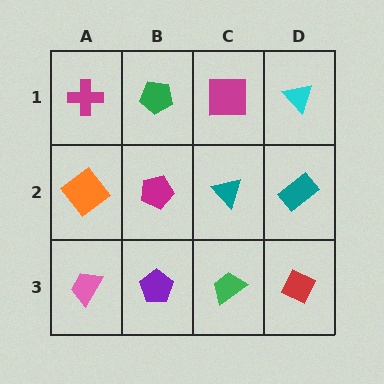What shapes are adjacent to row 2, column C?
A magenta square (row 1, column C), a green trapezoid (row 3, column C), a magenta pentagon (row 2, column B), a teal rectangle (row 2, column D).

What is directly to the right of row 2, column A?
A magenta pentagon.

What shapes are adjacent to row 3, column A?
An orange diamond (row 2, column A), a purple pentagon (row 3, column B).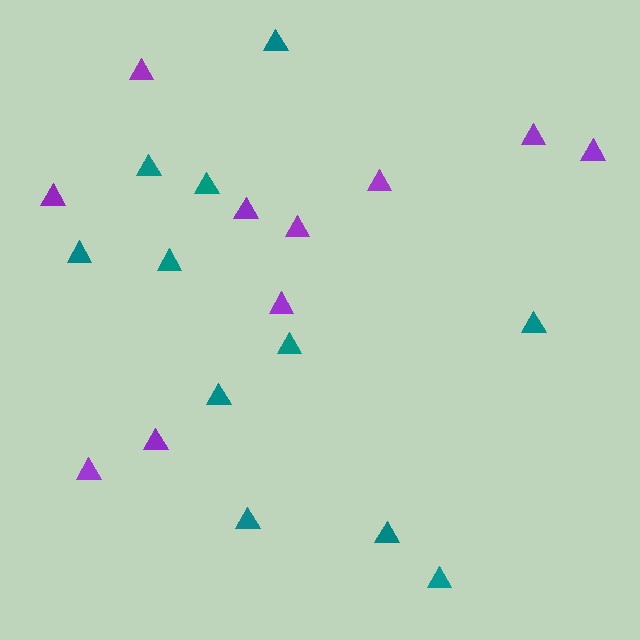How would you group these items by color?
There are 2 groups: one group of teal triangles (11) and one group of purple triangles (10).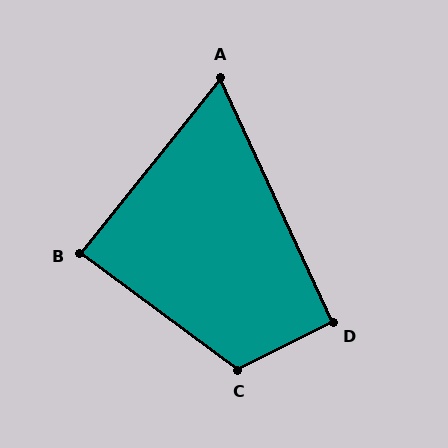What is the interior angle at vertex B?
Approximately 88 degrees (approximately right).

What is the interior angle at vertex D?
Approximately 92 degrees (approximately right).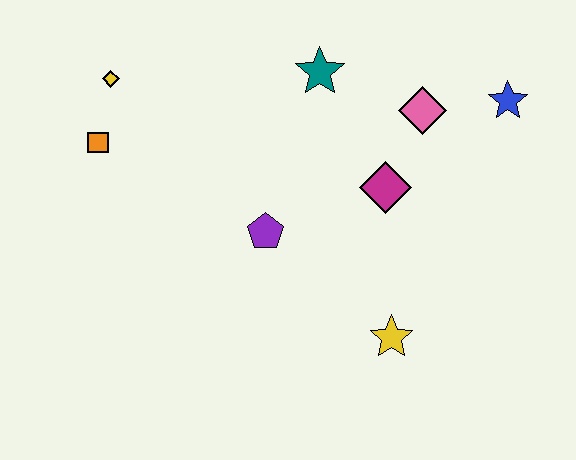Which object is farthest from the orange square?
The blue star is farthest from the orange square.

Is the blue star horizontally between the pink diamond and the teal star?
No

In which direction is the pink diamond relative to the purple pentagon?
The pink diamond is to the right of the purple pentagon.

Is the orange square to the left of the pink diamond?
Yes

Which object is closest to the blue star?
The pink diamond is closest to the blue star.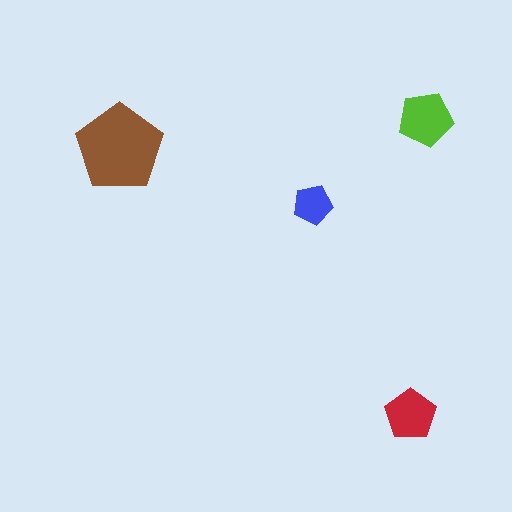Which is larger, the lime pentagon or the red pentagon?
The lime one.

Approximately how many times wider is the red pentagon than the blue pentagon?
About 1.5 times wider.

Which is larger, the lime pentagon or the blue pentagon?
The lime one.